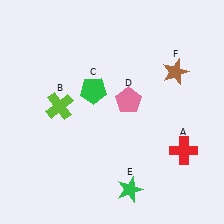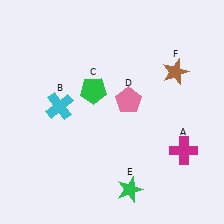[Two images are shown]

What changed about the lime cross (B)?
In Image 1, B is lime. In Image 2, it changed to cyan.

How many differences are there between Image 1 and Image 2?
There are 2 differences between the two images.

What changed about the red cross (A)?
In Image 1, A is red. In Image 2, it changed to magenta.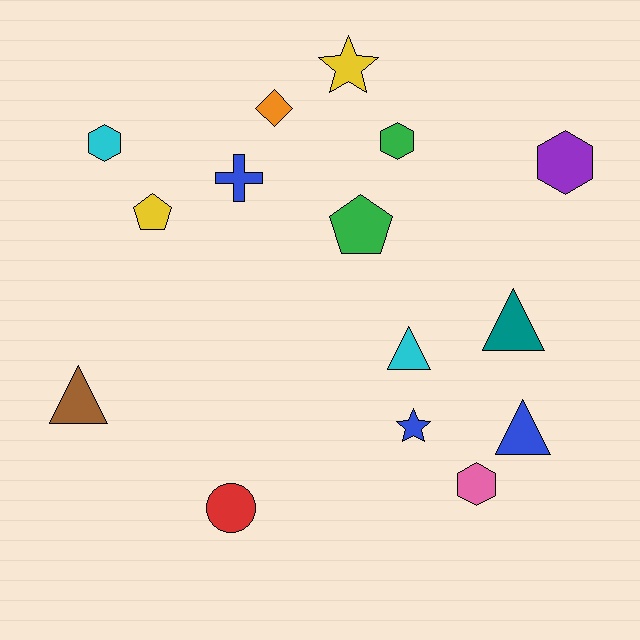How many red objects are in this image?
There is 1 red object.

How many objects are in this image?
There are 15 objects.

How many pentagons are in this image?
There are 2 pentagons.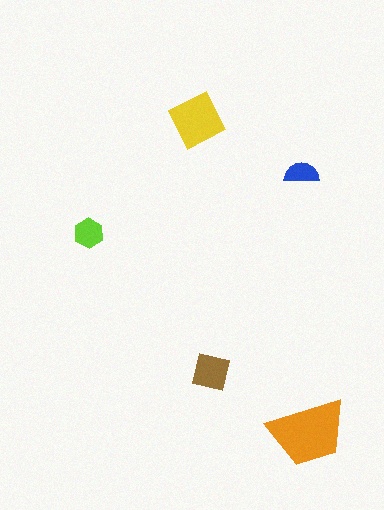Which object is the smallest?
The blue semicircle.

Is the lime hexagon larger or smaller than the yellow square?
Smaller.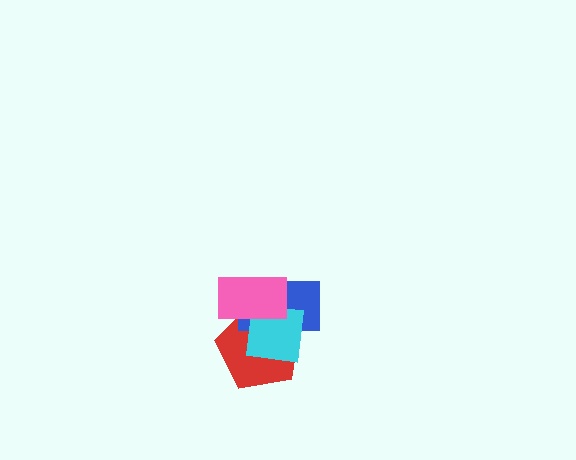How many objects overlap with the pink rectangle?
3 objects overlap with the pink rectangle.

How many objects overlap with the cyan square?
3 objects overlap with the cyan square.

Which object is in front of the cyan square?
The pink rectangle is in front of the cyan square.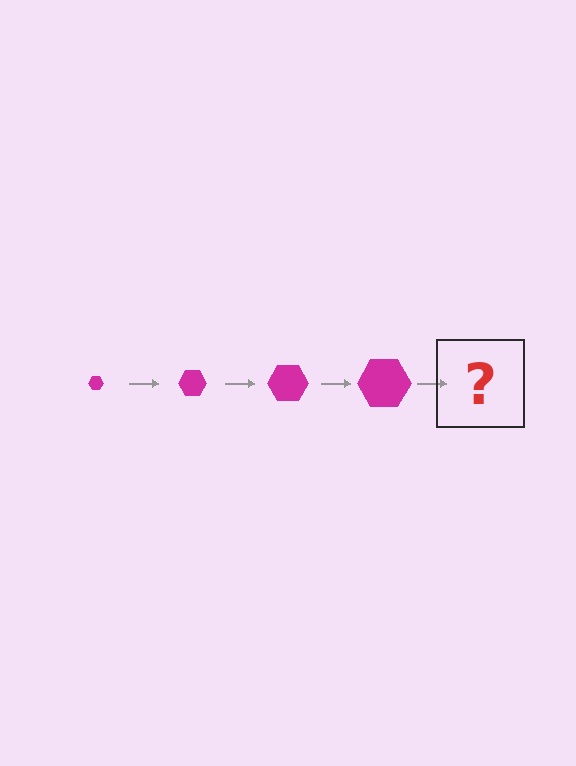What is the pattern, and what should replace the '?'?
The pattern is that the hexagon gets progressively larger each step. The '?' should be a magenta hexagon, larger than the previous one.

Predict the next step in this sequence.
The next step is a magenta hexagon, larger than the previous one.